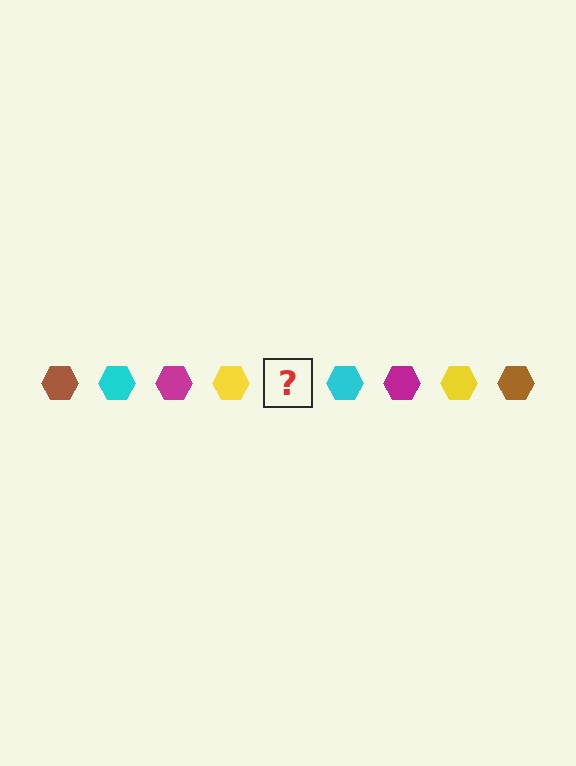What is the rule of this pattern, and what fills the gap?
The rule is that the pattern cycles through brown, cyan, magenta, yellow hexagons. The gap should be filled with a brown hexagon.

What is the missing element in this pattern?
The missing element is a brown hexagon.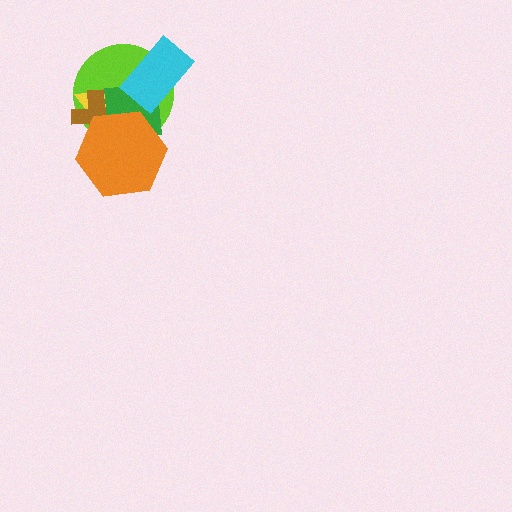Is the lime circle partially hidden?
Yes, it is partially covered by another shape.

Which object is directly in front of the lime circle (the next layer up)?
The yellow triangle is directly in front of the lime circle.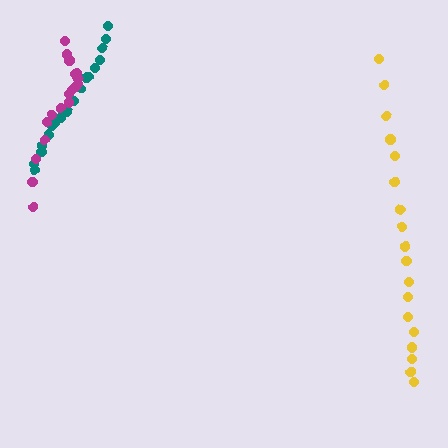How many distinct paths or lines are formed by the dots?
There are 3 distinct paths.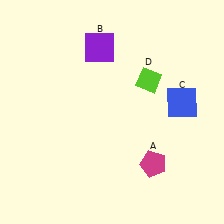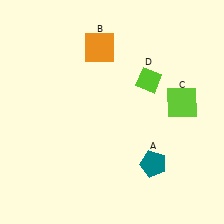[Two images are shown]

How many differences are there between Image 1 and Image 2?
There are 3 differences between the two images.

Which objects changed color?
A changed from magenta to teal. B changed from purple to orange. C changed from blue to lime.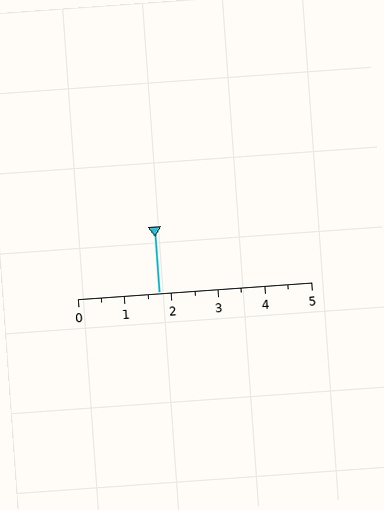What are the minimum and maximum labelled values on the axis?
The axis runs from 0 to 5.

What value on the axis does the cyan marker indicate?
The marker indicates approximately 1.8.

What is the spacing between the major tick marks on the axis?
The major ticks are spaced 1 apart.